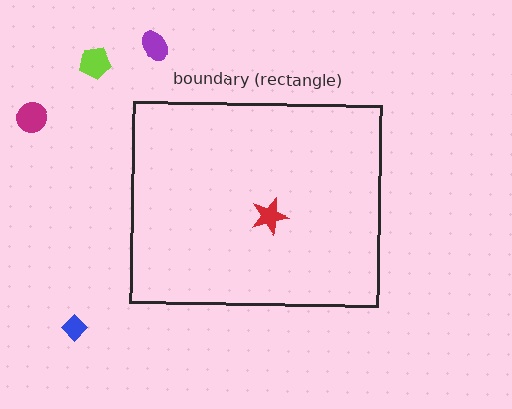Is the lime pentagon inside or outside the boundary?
Outside.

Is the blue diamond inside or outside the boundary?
Outside.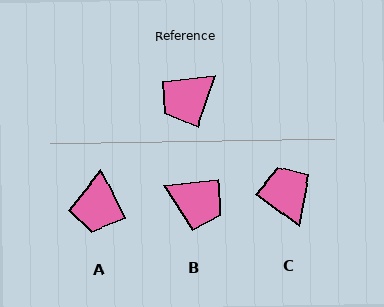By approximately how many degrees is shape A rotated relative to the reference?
Approximately 44 degrees counter-clockwise.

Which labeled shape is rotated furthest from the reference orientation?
B, about 116 degrees away.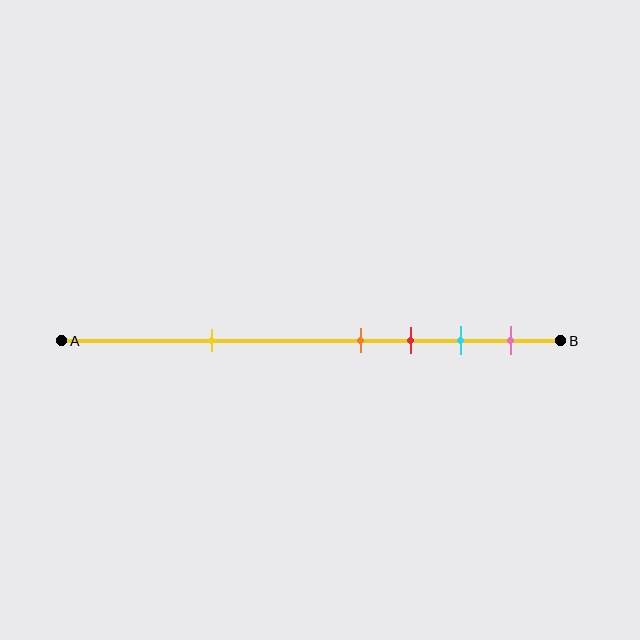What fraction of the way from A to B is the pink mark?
The pink mark is approximately 90% (0.9) of the way from A to B.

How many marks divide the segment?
There are 5 marks dividing the segment.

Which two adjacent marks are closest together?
The orange and red marks are the closest adjacent pair.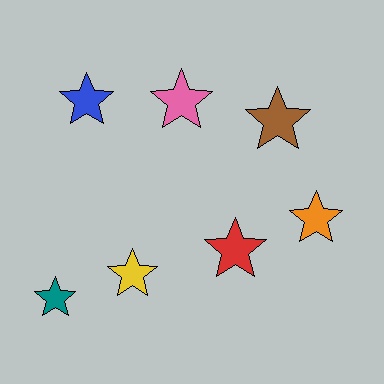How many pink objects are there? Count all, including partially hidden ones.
There is 1 pink object.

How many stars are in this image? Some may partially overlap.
There are 7 stars.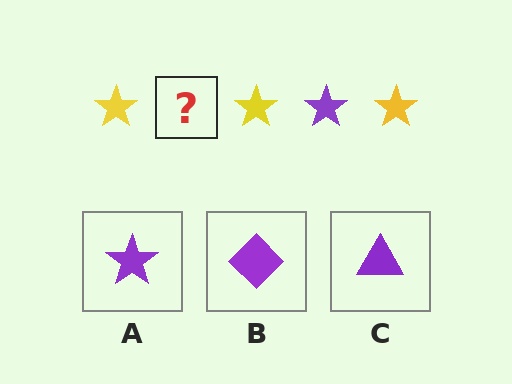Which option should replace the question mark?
Option A.